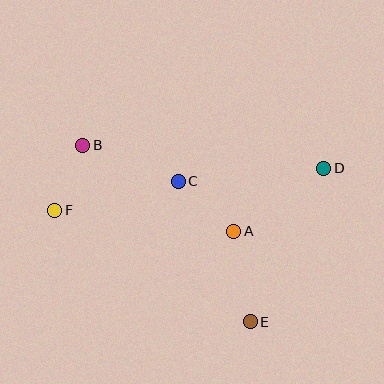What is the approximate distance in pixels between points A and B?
The distance between A and B is approximately 174 pixels.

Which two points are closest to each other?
Points B and F are closest to each other.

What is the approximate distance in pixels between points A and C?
The distance between A and C is approximately 75 pixels.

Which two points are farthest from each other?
Points D and F are farthest from each other.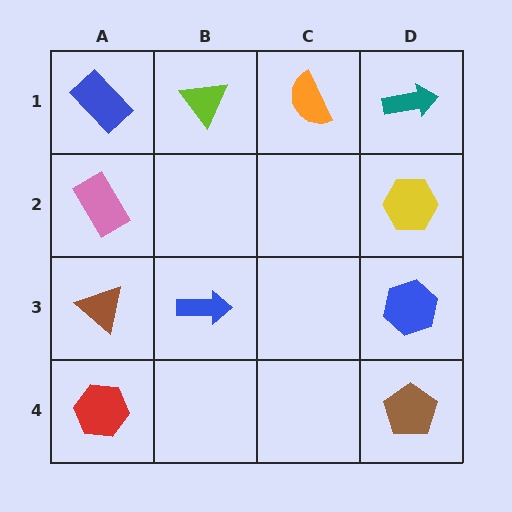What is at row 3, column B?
A blue arrow.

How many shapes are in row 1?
4 shapes.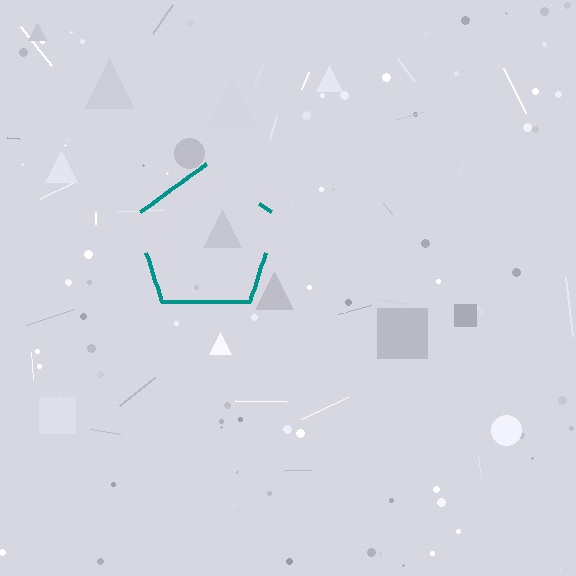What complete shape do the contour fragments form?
The contour fragments form a pentagon.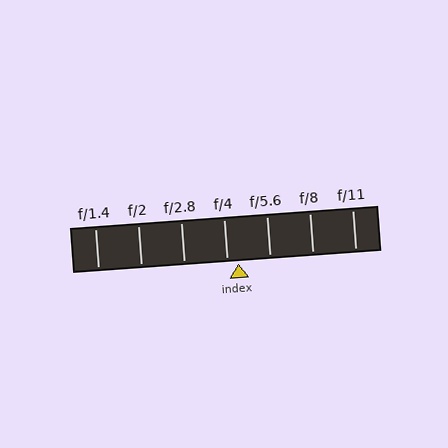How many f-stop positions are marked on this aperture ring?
There are 7 f-stop positions marked.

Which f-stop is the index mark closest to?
The index mark is closest to f/4.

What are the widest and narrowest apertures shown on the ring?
The widest aperture shown is f/1.4 and the narrowest is f/11.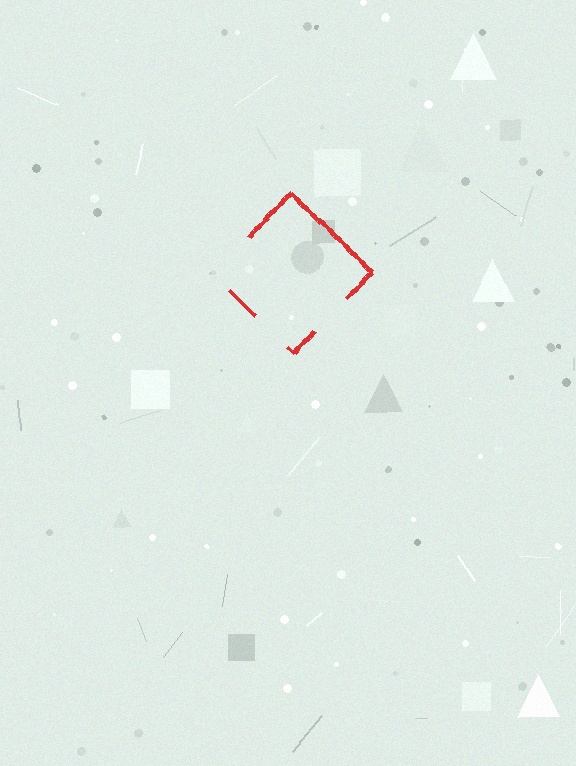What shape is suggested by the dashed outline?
The dashed outline suggests a diamond.